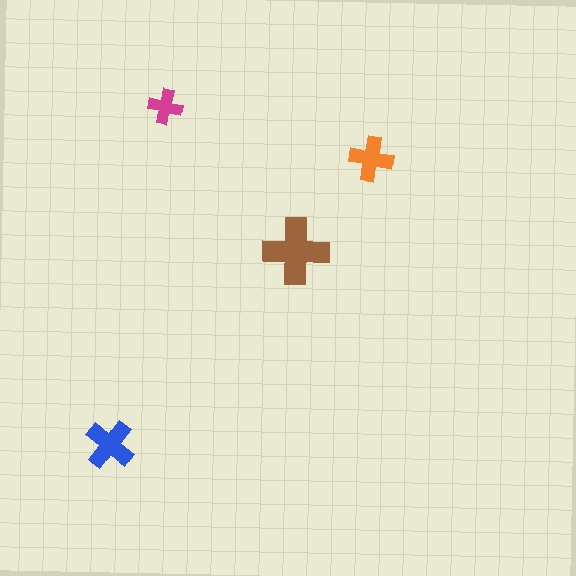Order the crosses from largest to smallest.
the brown one, the blue one, the orange one, the magenta one.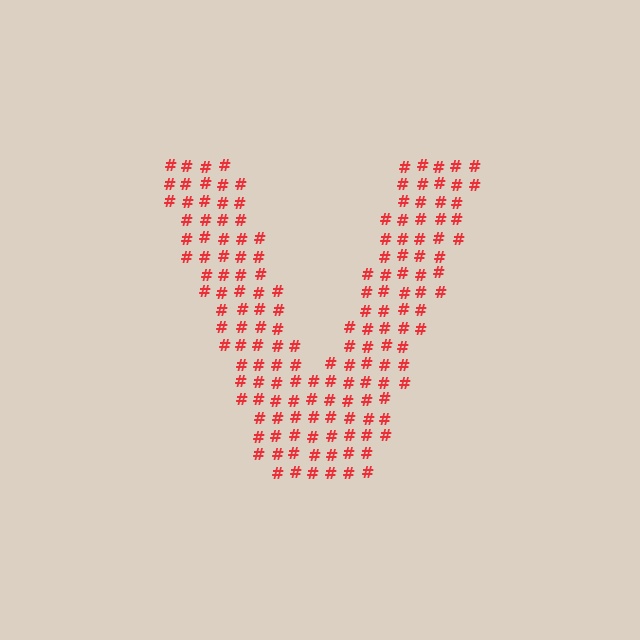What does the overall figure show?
The overall figure shows the letter V.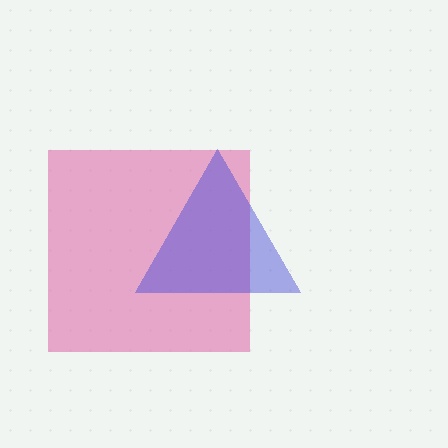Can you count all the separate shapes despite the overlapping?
Yes, there are 2 separate shapes.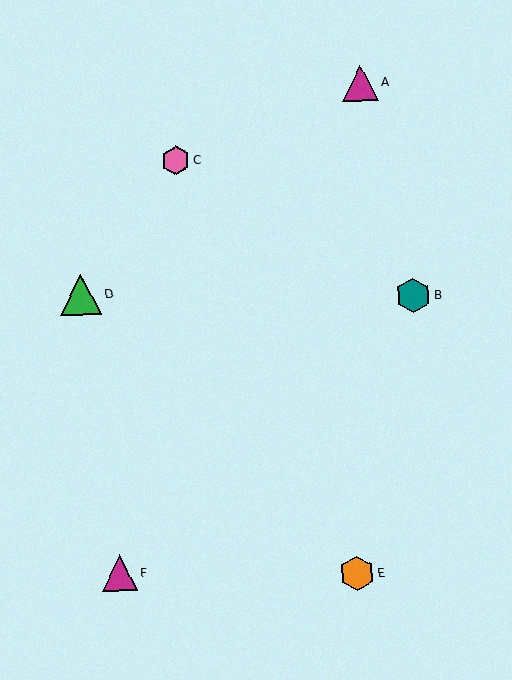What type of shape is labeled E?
Shape E is an orange hexagon.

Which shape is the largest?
The green triangle (labeled D) is the largest.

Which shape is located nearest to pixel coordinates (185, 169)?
The pink hexagon (labeled C) at (176, 160) is nearest to that location.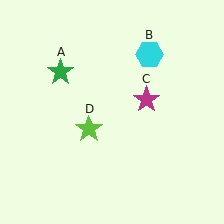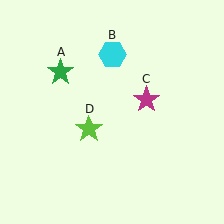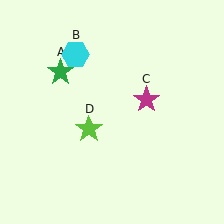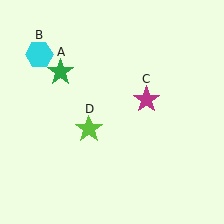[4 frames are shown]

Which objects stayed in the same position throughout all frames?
Green star (object A) and magenta star (object C) and lime star (object D) remained stationary.